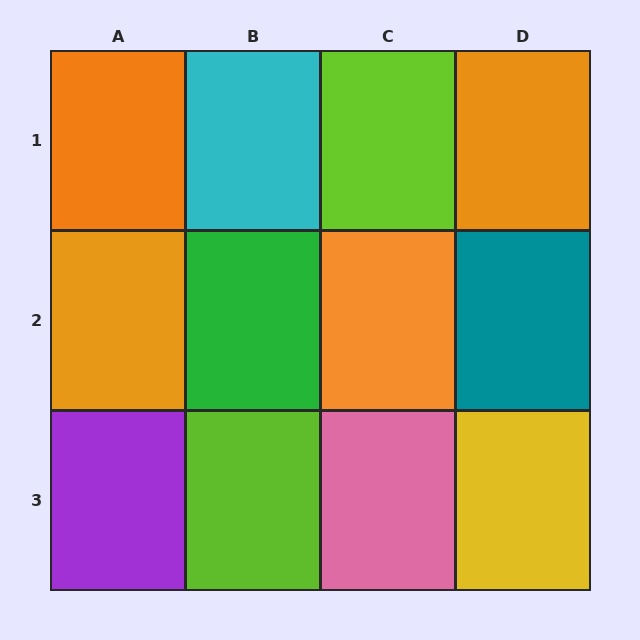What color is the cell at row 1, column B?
Cyan.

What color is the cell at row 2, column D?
Teal.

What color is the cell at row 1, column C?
Lime.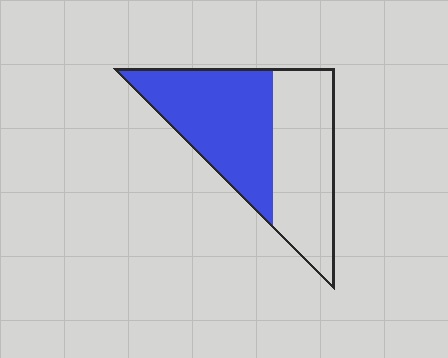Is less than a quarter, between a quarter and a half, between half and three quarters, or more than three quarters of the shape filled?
Between half and three quarters.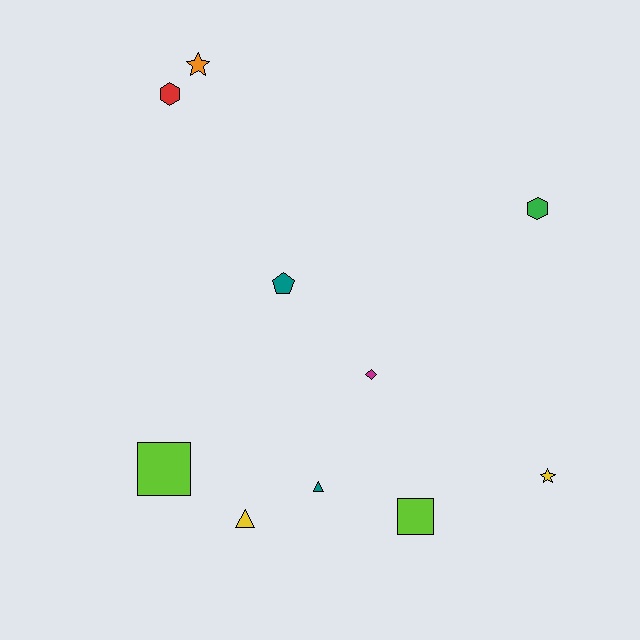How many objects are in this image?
There are 10 objects.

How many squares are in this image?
There are 2 squares.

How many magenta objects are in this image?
There is 1 magenta object.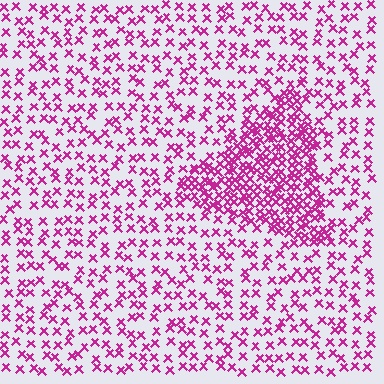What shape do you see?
I see a triangle.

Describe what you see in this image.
The image contains small magenta elements arranged at two different densities. A triangle-shaped region is visible where the elements are more densely packed than the surrounding area.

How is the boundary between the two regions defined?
The boundary is defined by a change in element density (approximately 2.5x ratio). All elements are the same color, size, and shape.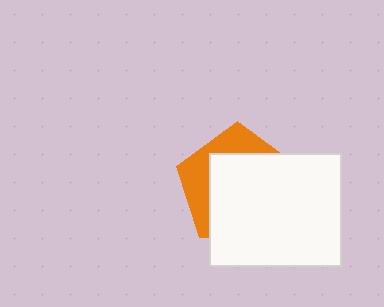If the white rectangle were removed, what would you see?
You would see the complete orange pentagon.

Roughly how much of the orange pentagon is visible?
A small part of it is visible (roughly 33%).